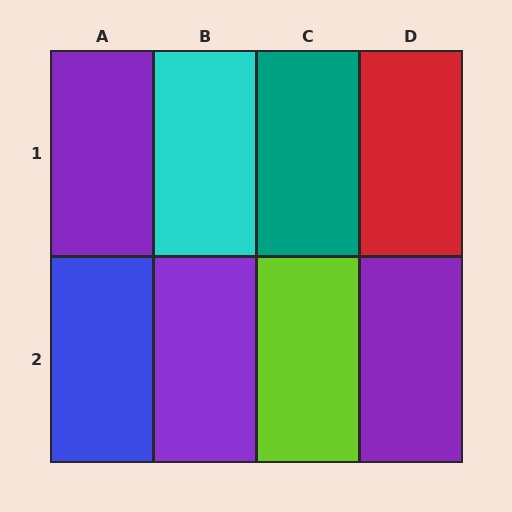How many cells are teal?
1 cell is teal.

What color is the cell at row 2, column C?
Lime.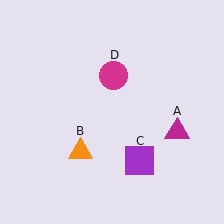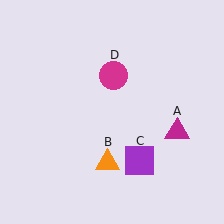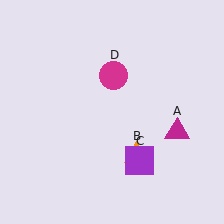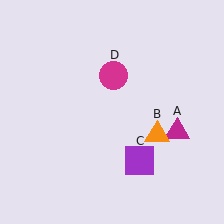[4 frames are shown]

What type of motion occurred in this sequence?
The orange triangle (object B) rotated counterclockwise around the center of the scene.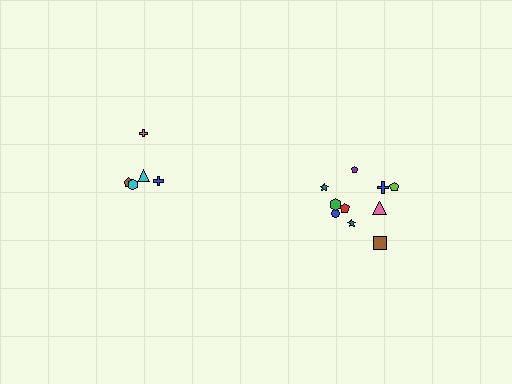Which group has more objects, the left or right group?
The right group.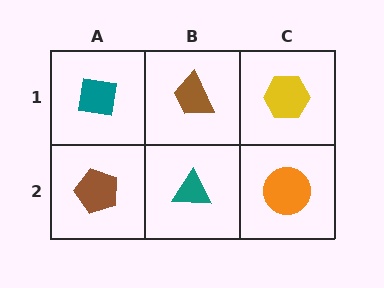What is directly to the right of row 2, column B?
An orange circle.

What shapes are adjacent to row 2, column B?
A brown trapezoid (row 1, column B), a brown pentagon (row 2, column A), an orange circle (row 2, column C).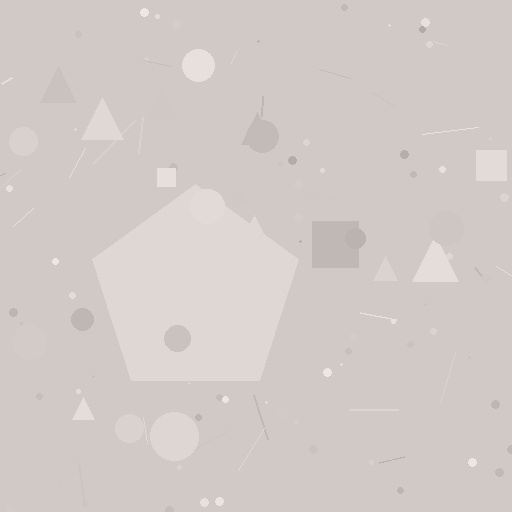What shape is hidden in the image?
A pentagon is hidden in the image.